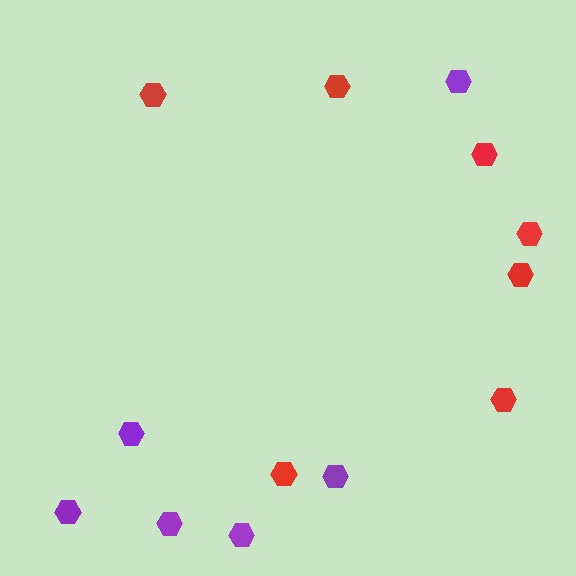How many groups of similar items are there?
There are 2 groups: one group of purple hexagons (6) and one group of red hexagons (7).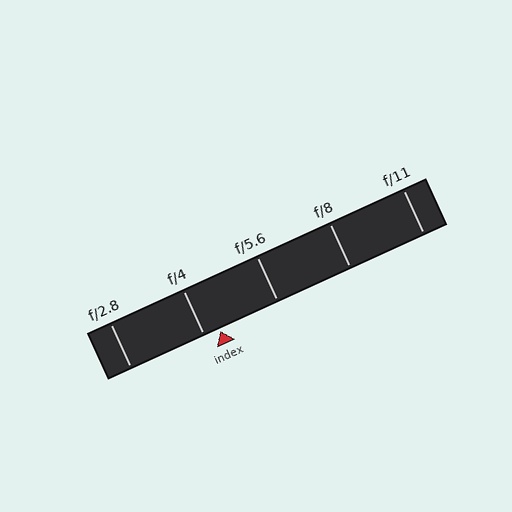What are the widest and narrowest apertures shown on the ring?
The widest aperture shown is f/2.8 and the narrowest is f/11.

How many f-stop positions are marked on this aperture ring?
There are 5 f-stop positions marked.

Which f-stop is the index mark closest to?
The index mark is closest to f/4.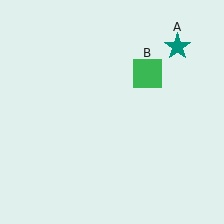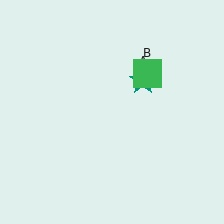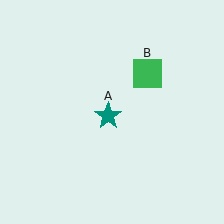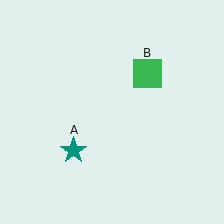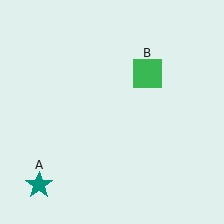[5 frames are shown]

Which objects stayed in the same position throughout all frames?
Green square (object B) remained stationary.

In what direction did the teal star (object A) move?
The teal star (object A) moved down and to the left.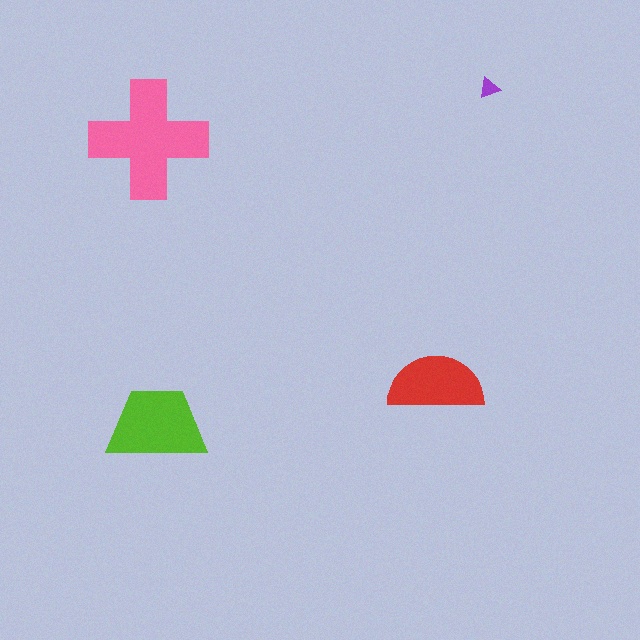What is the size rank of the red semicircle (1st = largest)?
3rd.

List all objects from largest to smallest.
The pink cross, the lime trapezoid, the red semicircle, the purple triangle.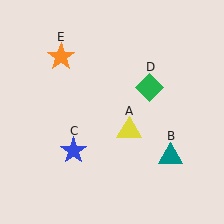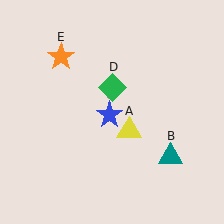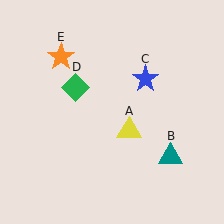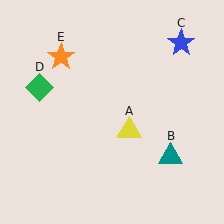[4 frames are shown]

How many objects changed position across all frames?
2 objects changed position: blue star (object C), green diamond (object D).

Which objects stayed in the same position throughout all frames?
Yellow triangle (object A) and teal triangle (object B) and orange star (object E) remained stationary.